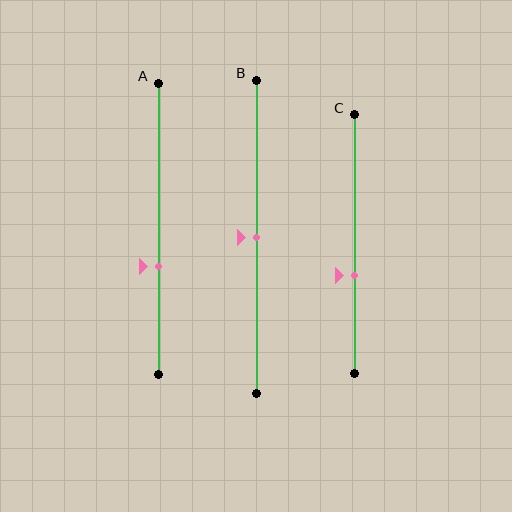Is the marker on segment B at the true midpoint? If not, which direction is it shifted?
Yes, the marker on segment B is at the true midpoint.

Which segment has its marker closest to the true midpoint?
Segment B has its marker closest to the true midpoint.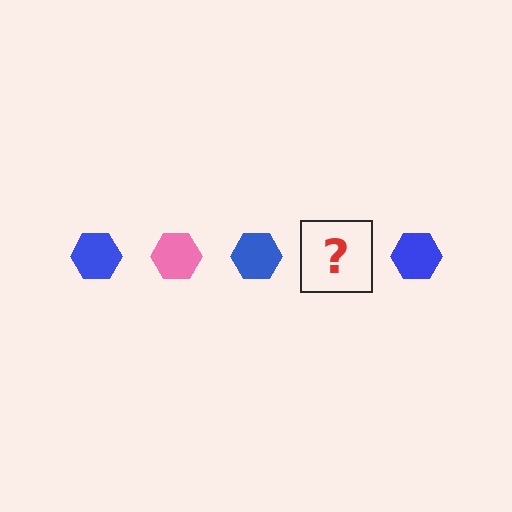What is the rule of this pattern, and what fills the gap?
The rule is that the pattern cycles through blue, pink hexagons. The gap should be filled with a pink hexagon.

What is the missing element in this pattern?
The missing element is a pink hexagon.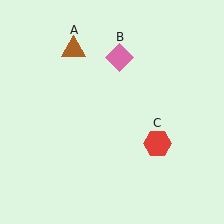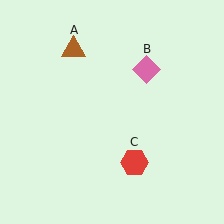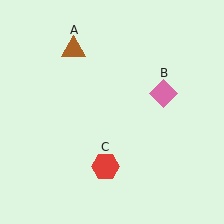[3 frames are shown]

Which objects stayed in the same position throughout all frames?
Brown triangle (object A) remained stationary.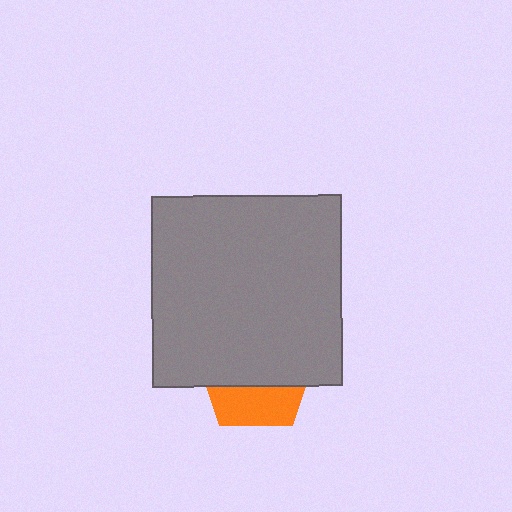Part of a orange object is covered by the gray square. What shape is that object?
It is a pentagon.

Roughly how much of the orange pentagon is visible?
A small part of it is visible (roughly 35%).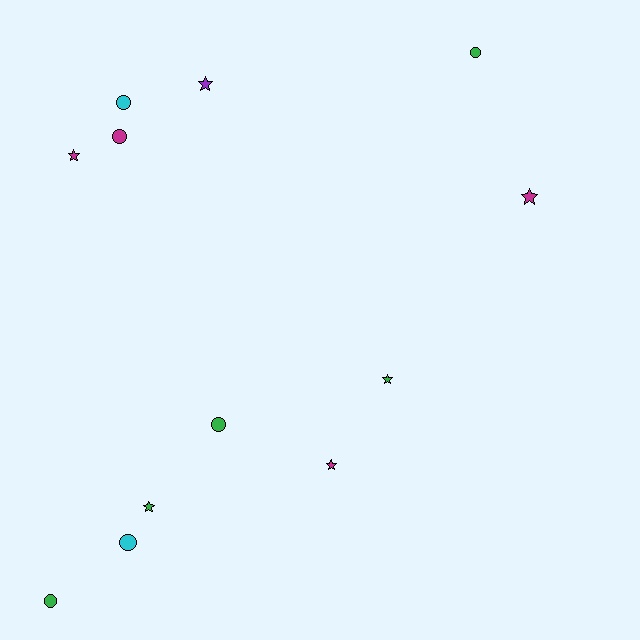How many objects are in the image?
There are 12 objects.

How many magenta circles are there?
There is 1 magenta circle.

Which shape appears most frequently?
Circle, with 6 objects.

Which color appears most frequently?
Green, with 5 objects.